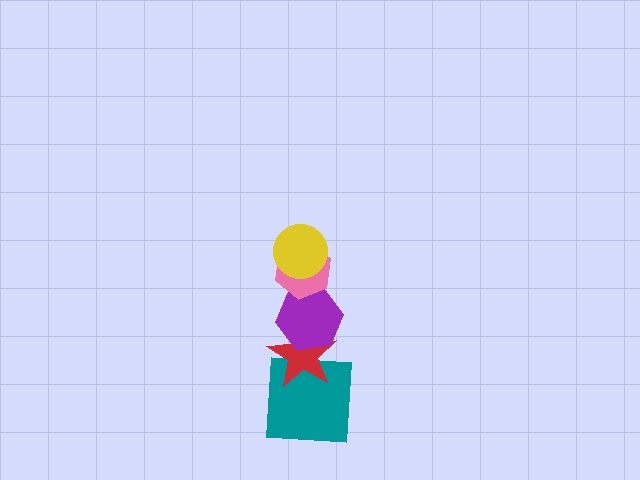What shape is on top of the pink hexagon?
The yellow circle is on top of the pink hexagon.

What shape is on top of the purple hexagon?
The pink hexagon is on top of the purple hexagon.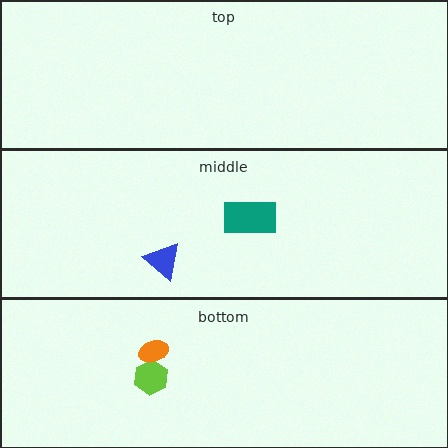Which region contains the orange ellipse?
The bottom region.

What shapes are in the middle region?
The blue triangle, the teal rectangle.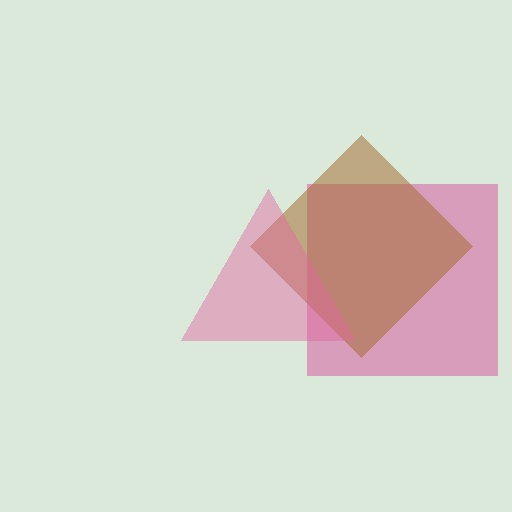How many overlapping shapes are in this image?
There are 3 overlapping shapes in the image.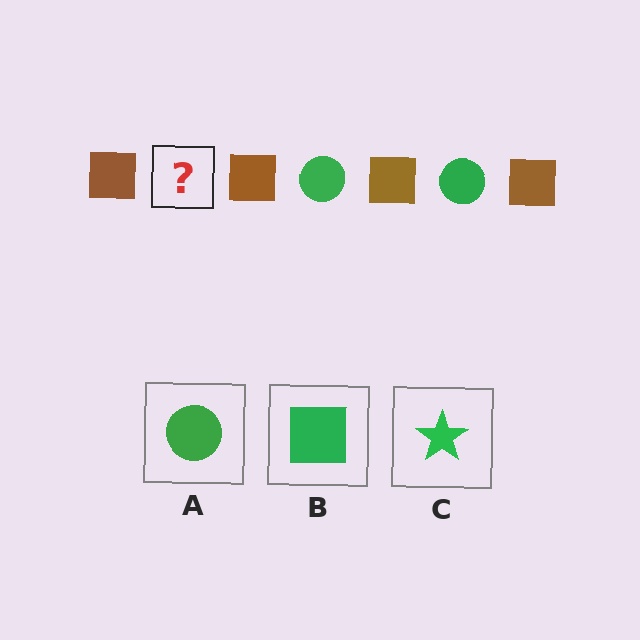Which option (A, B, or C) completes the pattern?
A.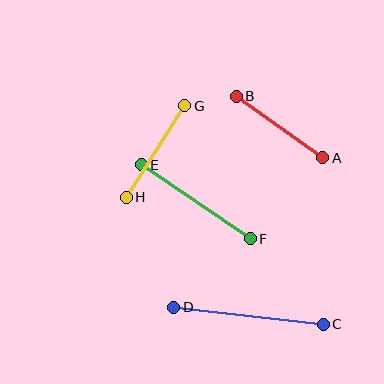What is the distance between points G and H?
The distance is approximately 108 pixels.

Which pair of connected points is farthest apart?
Points C and D are farthest apart.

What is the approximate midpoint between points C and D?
The midpoint is at approximately (249, 316) pixels.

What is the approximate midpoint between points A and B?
The midpoint is at approximately (279, 127) pixels.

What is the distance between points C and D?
The distance is approximately 151 pixels.